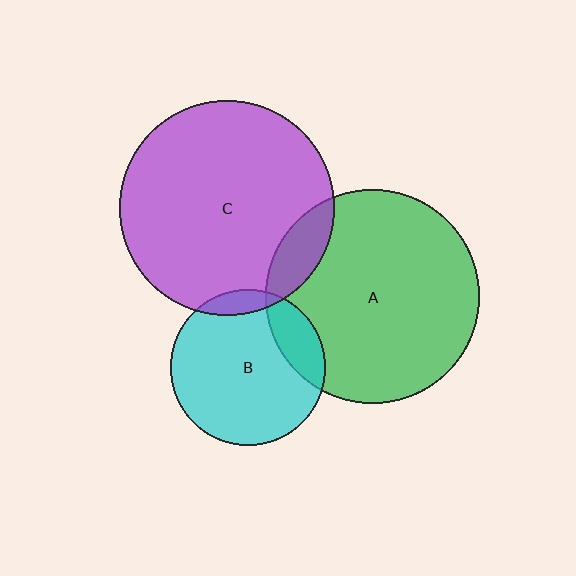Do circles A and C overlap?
Yes.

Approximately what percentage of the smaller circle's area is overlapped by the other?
Approximately 10%.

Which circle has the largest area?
Circle C (purple).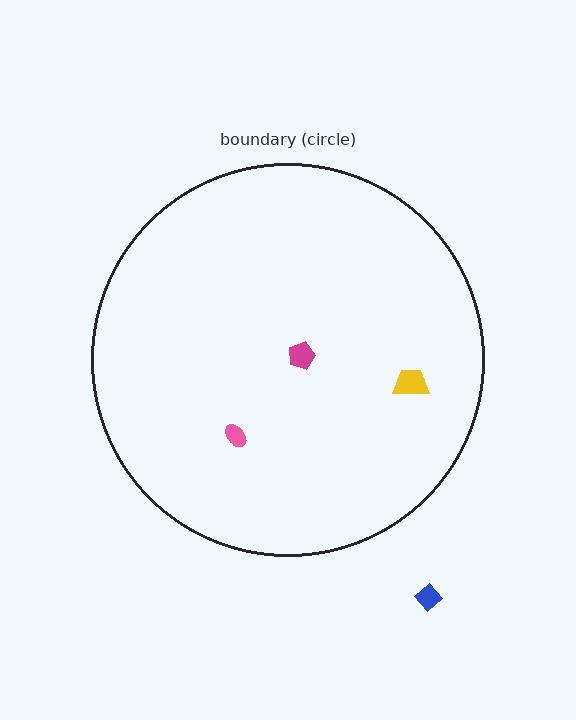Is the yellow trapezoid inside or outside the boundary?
Inside.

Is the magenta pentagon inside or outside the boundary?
Inside.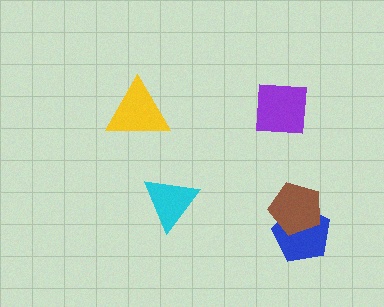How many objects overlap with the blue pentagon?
1 object overlaps with the blue pentagon.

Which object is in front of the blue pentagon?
The brown pentagon is in front of the blue pentagon.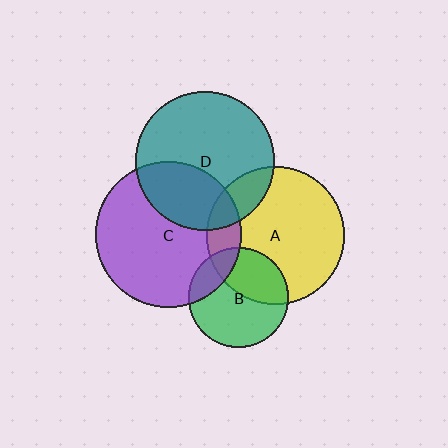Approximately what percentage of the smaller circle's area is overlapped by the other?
Approximately 15%.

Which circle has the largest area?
Circle C (purple).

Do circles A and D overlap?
Yes.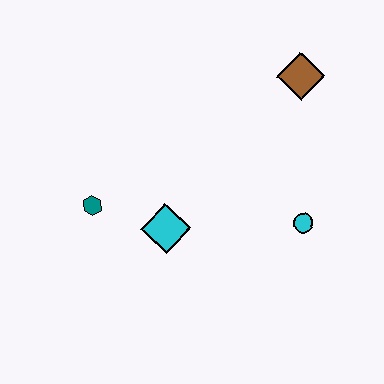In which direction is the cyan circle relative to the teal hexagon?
The cyan circle is to the right of the teal hexagon.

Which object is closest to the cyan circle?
The cyan diamond is closest to the cyan circle.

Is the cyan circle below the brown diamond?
Yes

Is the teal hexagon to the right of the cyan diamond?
No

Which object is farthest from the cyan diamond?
The brown diamond is farthest from the cyan diamond.